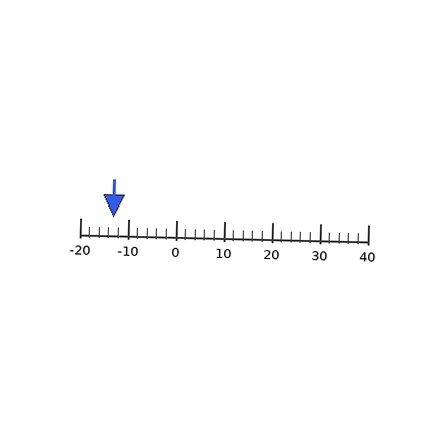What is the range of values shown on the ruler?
The ruler shows values from -20 to 40.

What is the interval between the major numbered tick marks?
The major tick marks are spaced 10 units apart.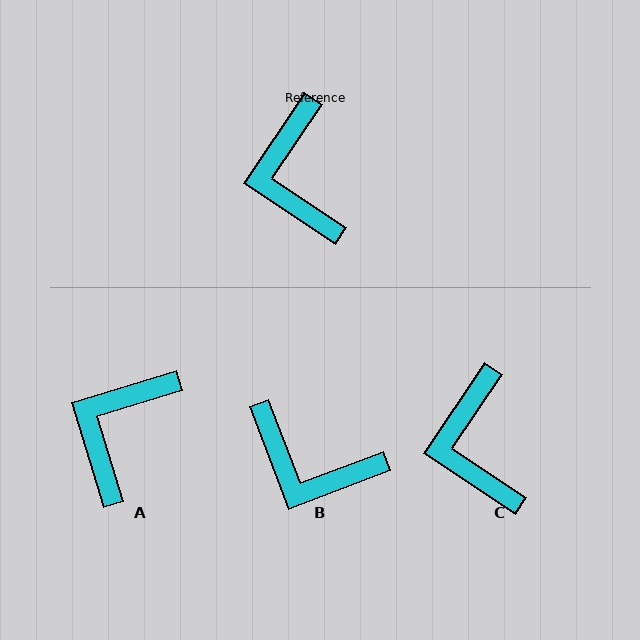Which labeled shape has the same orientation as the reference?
C.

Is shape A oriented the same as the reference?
No, it is off by about 39 degrees.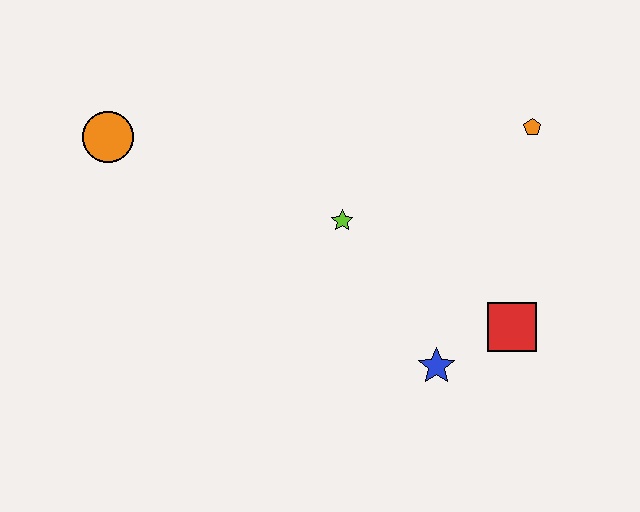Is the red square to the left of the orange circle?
No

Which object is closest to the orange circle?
The lime star is closest to the orange circle.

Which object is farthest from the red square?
The orange circle is farthest from the red square.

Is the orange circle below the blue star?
No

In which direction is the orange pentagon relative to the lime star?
The orange pentagon is to the right of the lime star.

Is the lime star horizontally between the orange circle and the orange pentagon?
Yes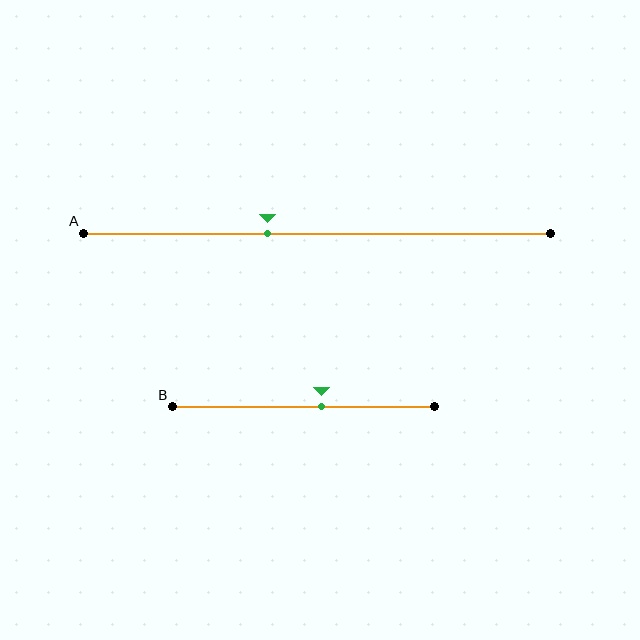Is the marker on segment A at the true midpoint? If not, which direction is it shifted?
No, the marker on segment A is shifted to the left by about 11% of the segment length.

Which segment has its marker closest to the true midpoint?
Segment B has its marker closest to the true midpoint.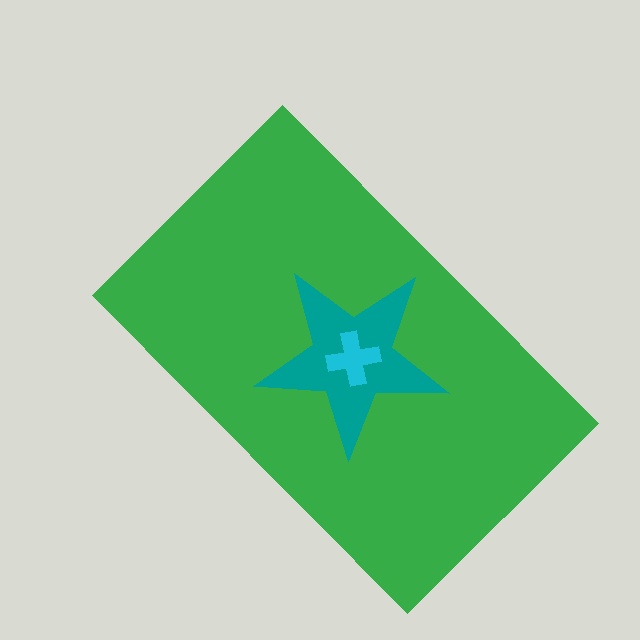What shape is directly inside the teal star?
The cyan cross.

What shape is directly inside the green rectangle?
The teal star.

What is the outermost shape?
The green rectangle.